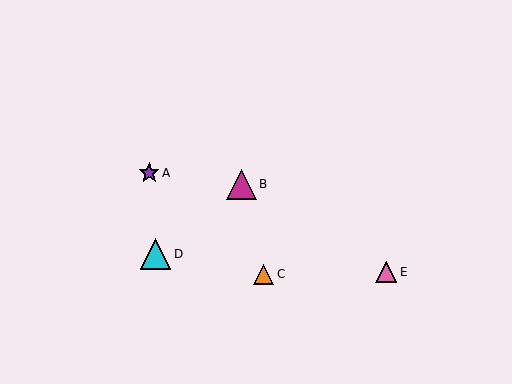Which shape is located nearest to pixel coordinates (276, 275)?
The orange triangle (labeled C) at (264, 274) is nearest to that location.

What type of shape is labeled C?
Shape C is an orange triangle.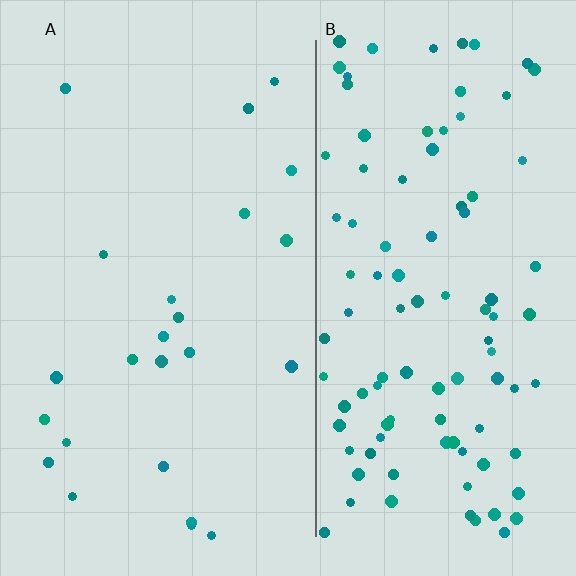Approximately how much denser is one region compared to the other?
Approximately 4.4× — region B over region A.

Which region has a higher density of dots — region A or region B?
B (the right).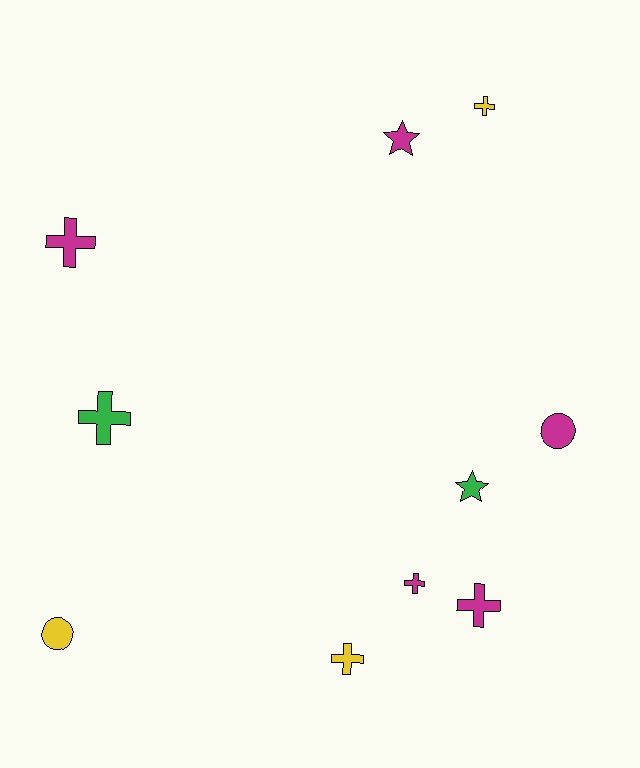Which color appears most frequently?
Magenta, with 5 objects.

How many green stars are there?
There is 1 green star.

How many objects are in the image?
There are 10 objects.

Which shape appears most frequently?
Cross, with 6 objects.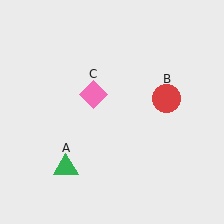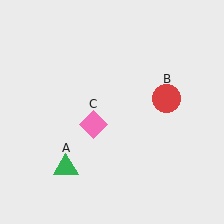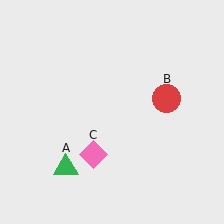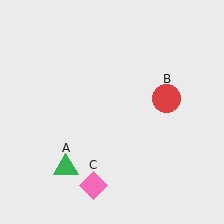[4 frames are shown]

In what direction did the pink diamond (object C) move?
The pink diamond (object C) moved down.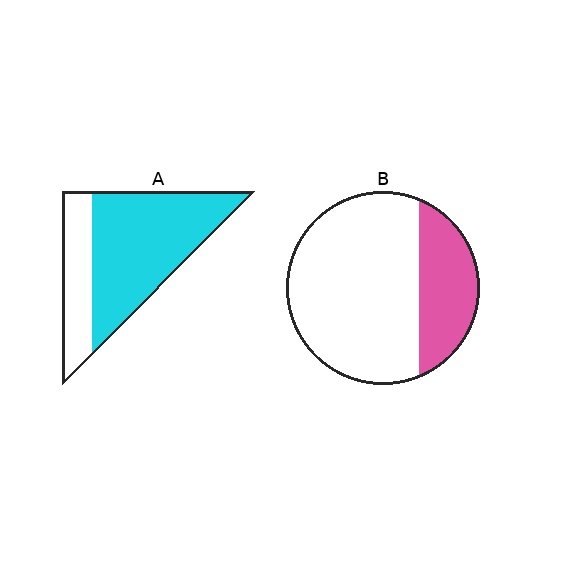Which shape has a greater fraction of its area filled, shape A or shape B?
Shape A.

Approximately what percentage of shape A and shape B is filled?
A is approximately 70% and B is approximately 25%.